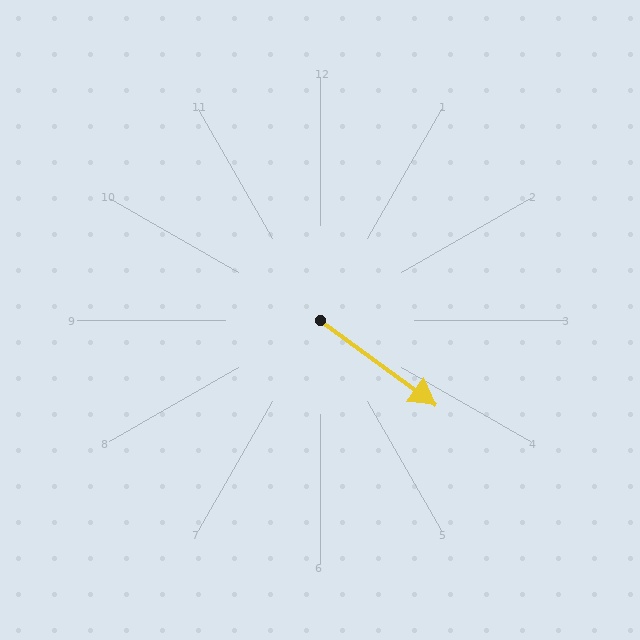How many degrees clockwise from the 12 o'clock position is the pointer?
Approximately 126 degrees.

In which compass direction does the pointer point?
Southeast.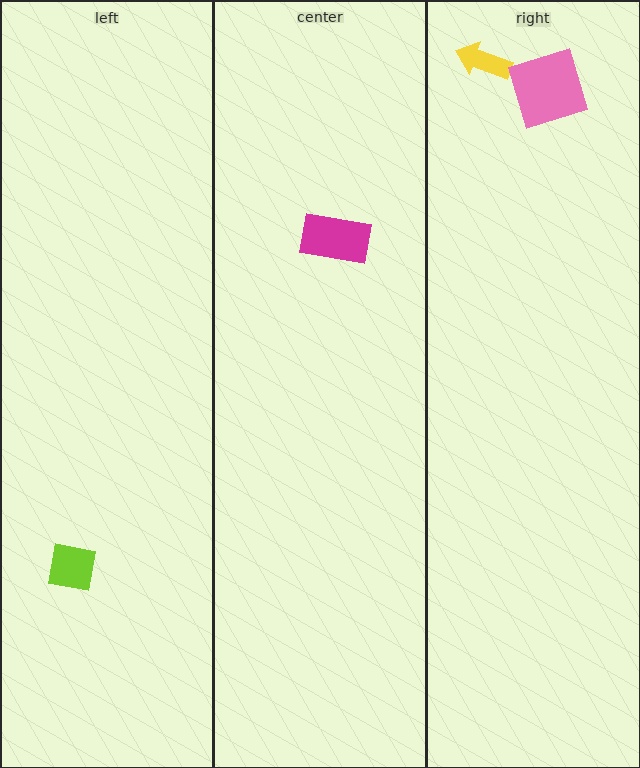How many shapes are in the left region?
1.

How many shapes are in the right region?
2.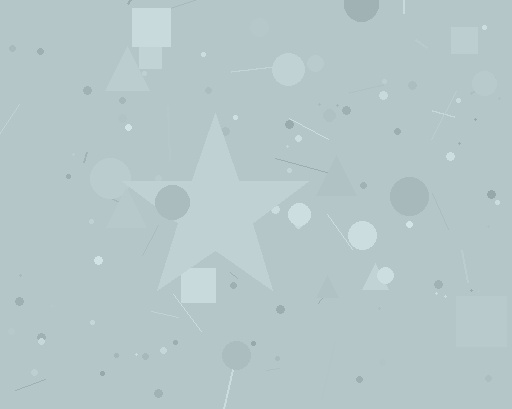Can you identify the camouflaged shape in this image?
The camouflaged shape is a star.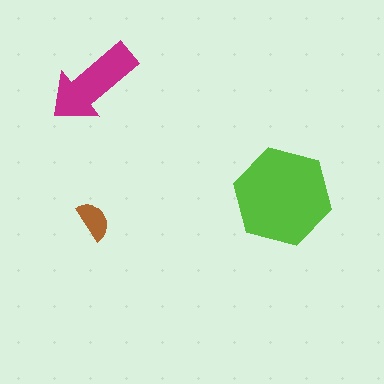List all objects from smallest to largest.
The brown semicircle, the magenta arrow, the lime hexagon.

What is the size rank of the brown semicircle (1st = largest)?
3rd.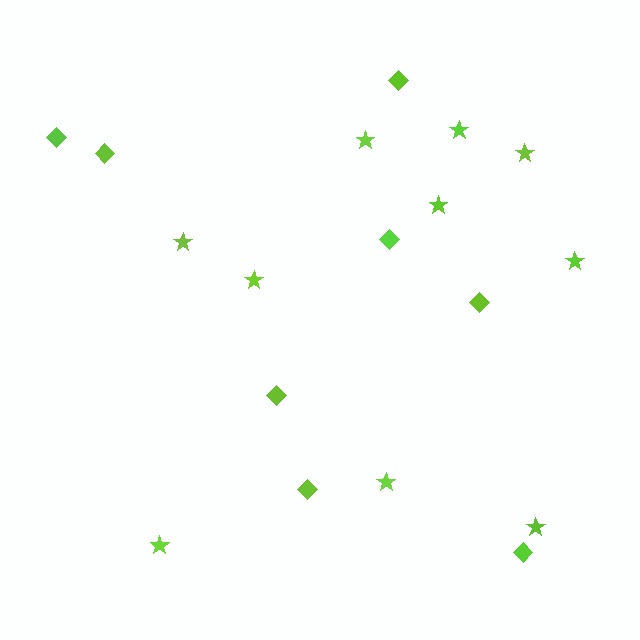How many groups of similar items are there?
There are 2 groups: one group of stars (10) and one group of diamonds (8).